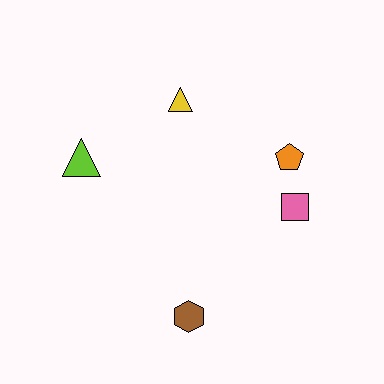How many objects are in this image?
There are 5 objects.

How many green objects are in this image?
There are no green objects.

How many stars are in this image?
There are no stars.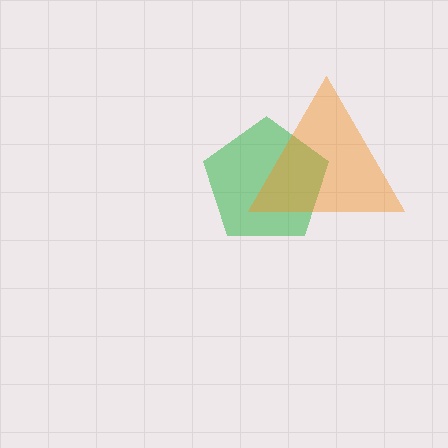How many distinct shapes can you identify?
There are 2 distinct shapes: a green pentagon, an orange triangle.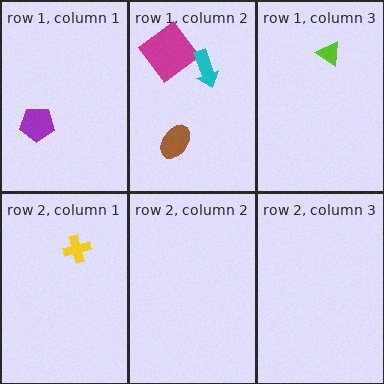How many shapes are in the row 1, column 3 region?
1.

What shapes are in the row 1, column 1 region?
The purple pentagon.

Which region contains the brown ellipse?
The row 1, column 2 region.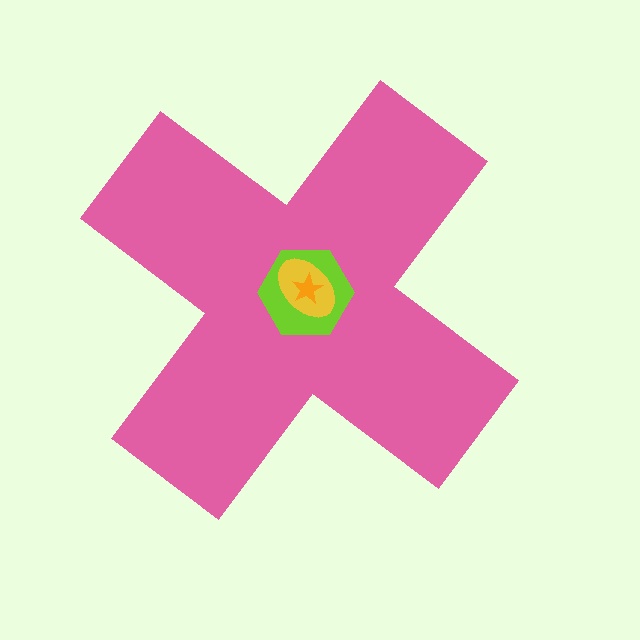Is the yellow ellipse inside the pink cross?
Yes.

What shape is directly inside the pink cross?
The lime hexagon.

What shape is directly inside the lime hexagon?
The yellow ellipse.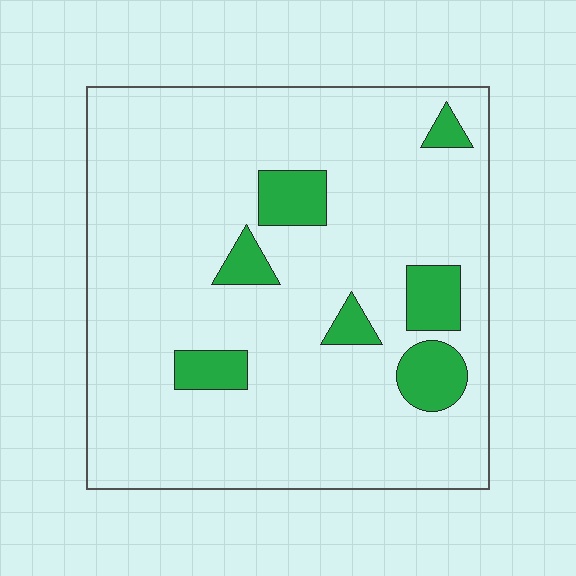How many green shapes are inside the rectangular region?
7.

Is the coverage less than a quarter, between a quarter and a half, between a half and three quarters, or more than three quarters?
Less than a quarter.